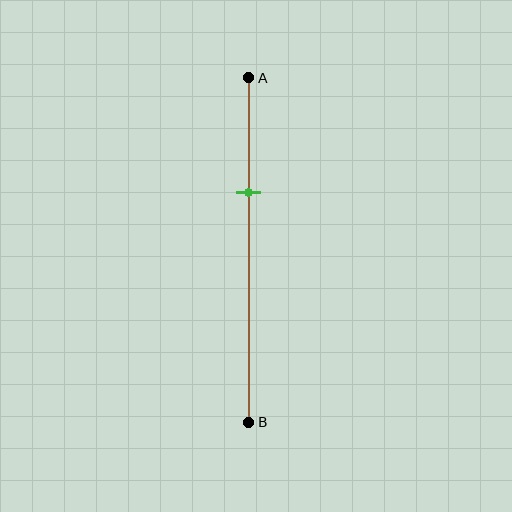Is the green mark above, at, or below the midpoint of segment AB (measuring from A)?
The green mark is above the midpoint of segment AB.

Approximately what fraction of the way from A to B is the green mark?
The green mark is approximately 35% of the way from A to B.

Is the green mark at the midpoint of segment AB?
No, the mark is at about 35% from A, not at the 50% midpoint.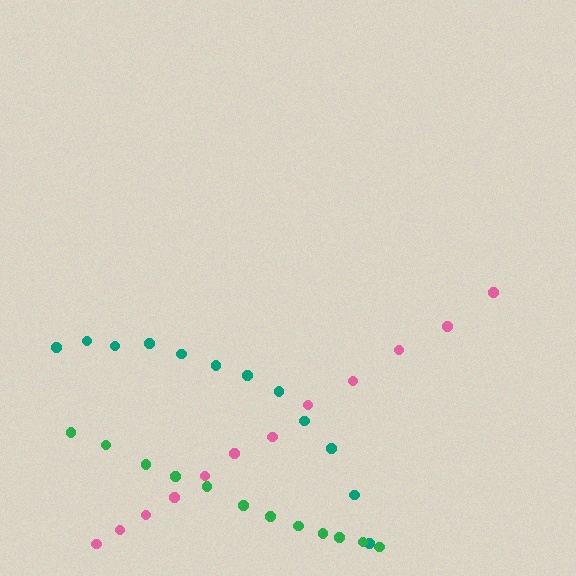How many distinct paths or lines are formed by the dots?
There are 3 distinct paths.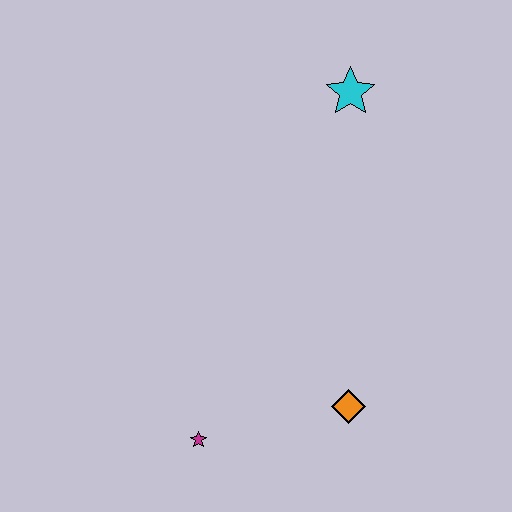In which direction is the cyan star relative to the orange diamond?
The cyan star is above the orange diamond.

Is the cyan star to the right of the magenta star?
Yes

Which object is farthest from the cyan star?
The magenta star is farthest from the cyan star.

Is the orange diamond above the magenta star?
Yes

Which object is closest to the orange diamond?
The magenta star is closest to the orange diamond.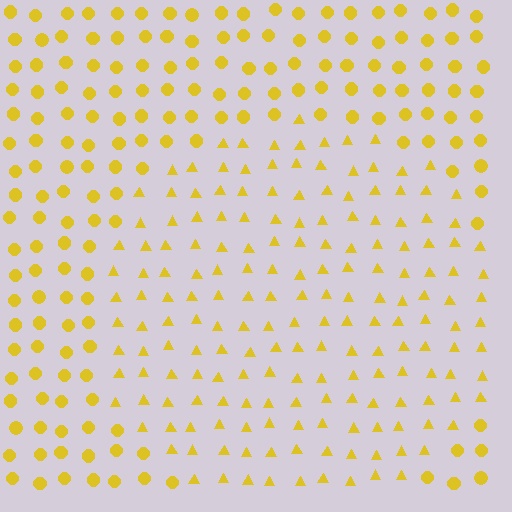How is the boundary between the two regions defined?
The boundary is defined by a change in element shape: triangles inside vs. circles outside. All elements share the same color and spacing.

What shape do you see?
I see a circle.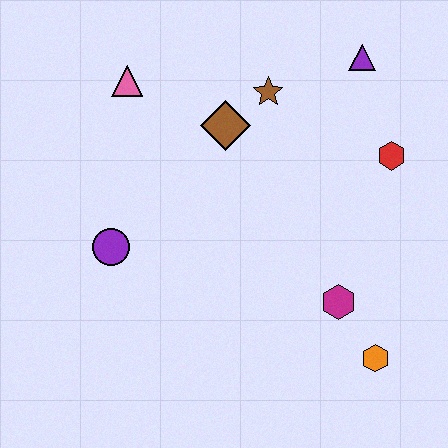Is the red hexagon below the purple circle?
No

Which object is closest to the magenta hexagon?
The orange hexagon is closest to the magenta hexagon.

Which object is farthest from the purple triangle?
The purple circle is farthest from the purple triangle.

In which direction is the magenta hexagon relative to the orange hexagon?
The magenta hexagon is above the orange hexagon.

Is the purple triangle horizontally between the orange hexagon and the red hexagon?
No